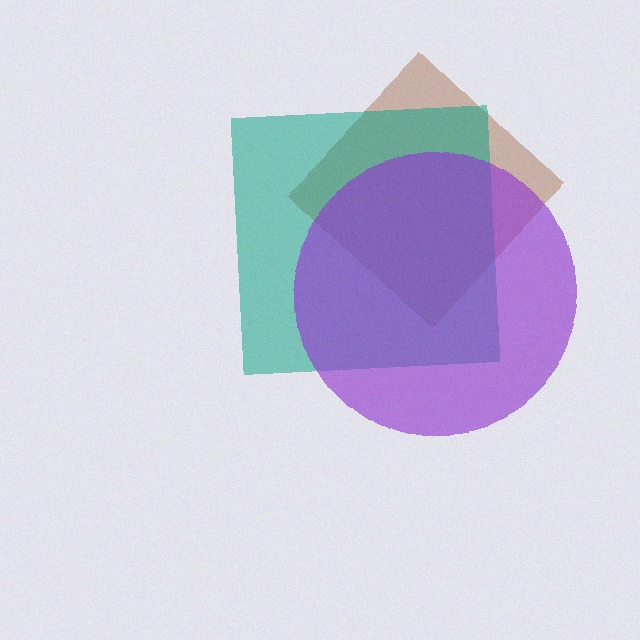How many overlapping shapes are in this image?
There are 3 overlapping shapes in the image.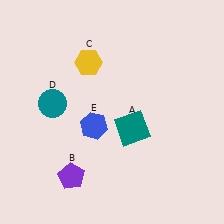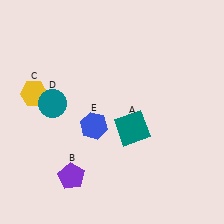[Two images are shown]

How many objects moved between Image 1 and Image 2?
1 object moved between the two images.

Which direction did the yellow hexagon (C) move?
The yellow hexagon (C) moved left.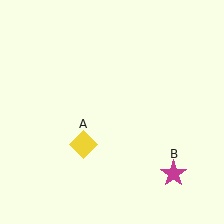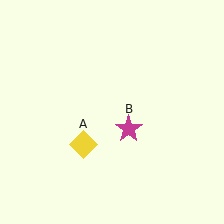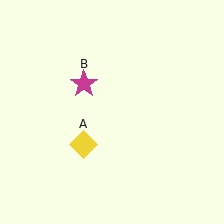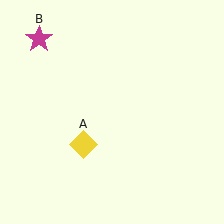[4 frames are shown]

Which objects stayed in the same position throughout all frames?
Yellow diamond (object A) remained stationary.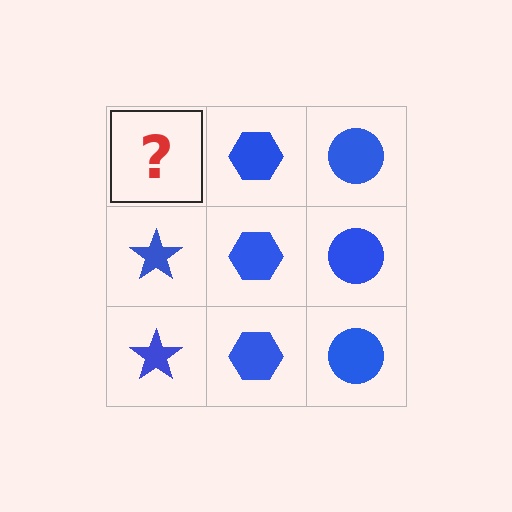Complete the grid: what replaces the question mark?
The question mark should be replaced with a blue star.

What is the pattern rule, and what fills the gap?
The rule is that each column has a consistent shape. The gap should be filled with a blue star.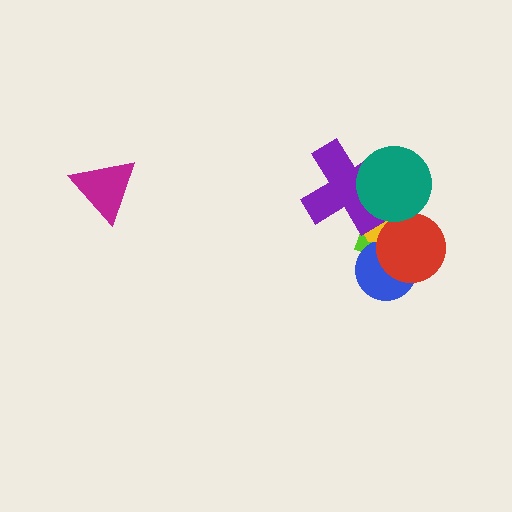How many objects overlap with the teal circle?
3 objects overlap with the teal circle.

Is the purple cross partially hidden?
Yes, it is partially covered by another shape.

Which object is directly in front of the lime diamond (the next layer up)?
The blue circle is directly in front of the lime diamond.